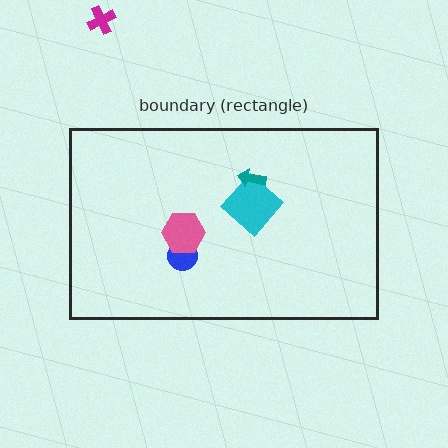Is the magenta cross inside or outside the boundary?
Outside.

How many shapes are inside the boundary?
4 inside, 1 outside.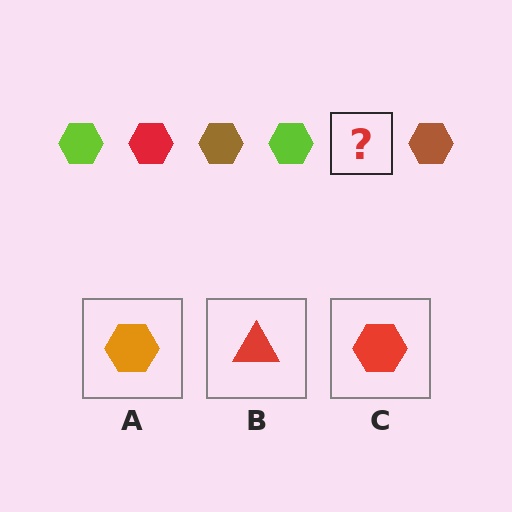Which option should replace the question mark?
Option C.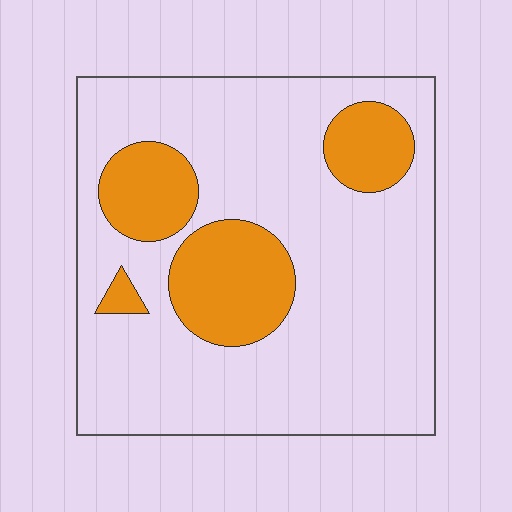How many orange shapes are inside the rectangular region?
4.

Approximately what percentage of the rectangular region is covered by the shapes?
Approximately 20%.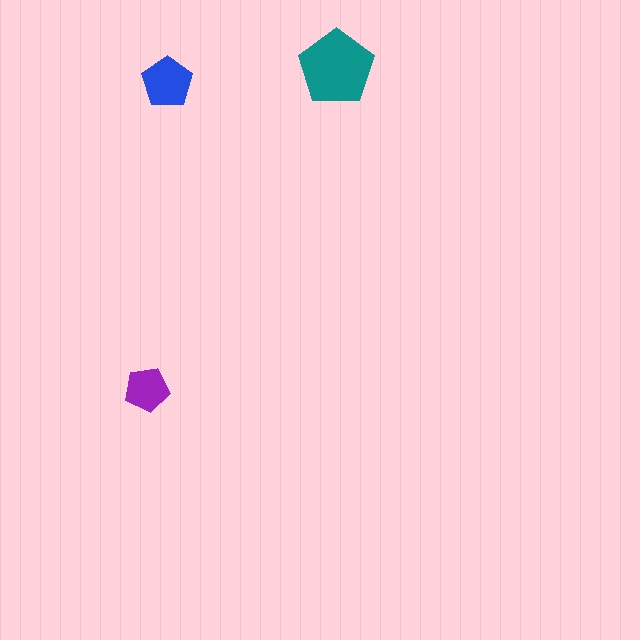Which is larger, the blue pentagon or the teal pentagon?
The teal one.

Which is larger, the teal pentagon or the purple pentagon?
The teal one.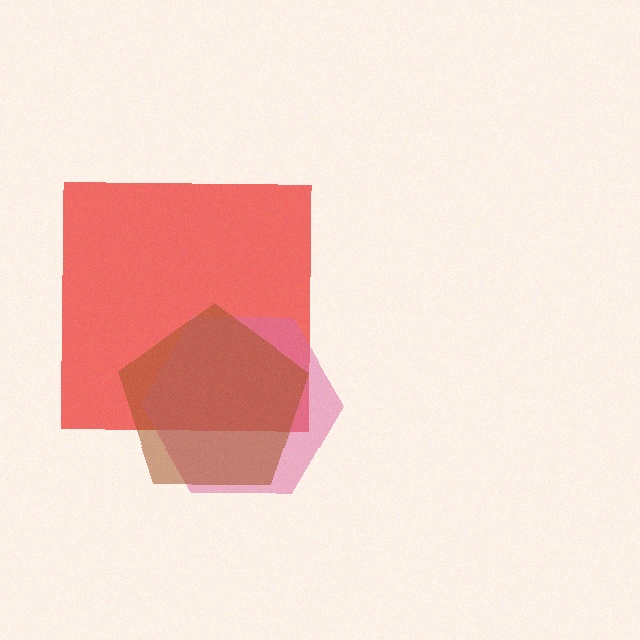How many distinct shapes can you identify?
There are 3 distinct shapes: a red square, a pink hexagon, a brown pentagon.